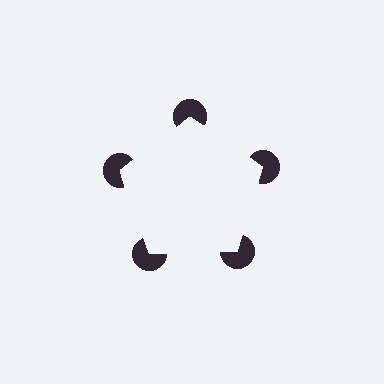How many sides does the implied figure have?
5 sides.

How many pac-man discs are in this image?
There are 5 — one at each vertex of the illusory pentagon.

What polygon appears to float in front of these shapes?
An illusory pentagon — its edges are inferred from the aligned wedge cuts in the pac-man discs, not physically drawn.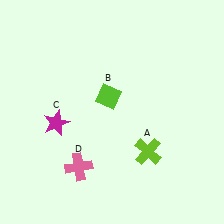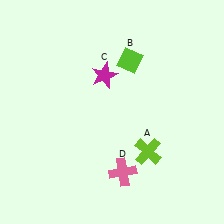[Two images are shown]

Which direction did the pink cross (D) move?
The pink cross (D) moved right.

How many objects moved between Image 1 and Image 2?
3 objects moved between the two images.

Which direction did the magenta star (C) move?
The magenta star (C) moved right.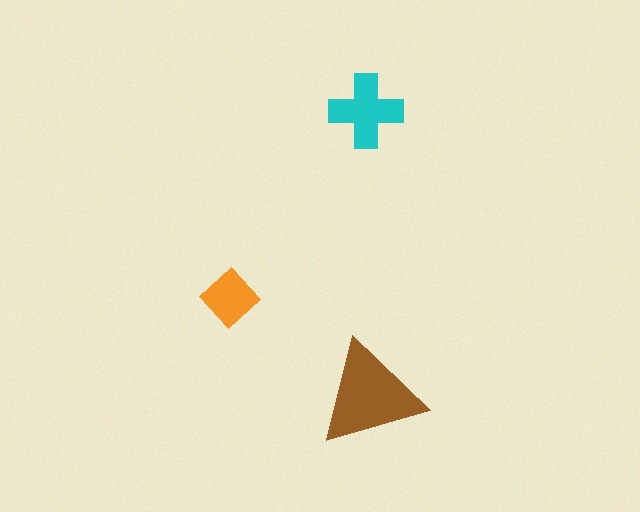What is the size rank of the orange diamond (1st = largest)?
3rd.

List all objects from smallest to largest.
The orange diamond, the cyan cross, the brown triangle.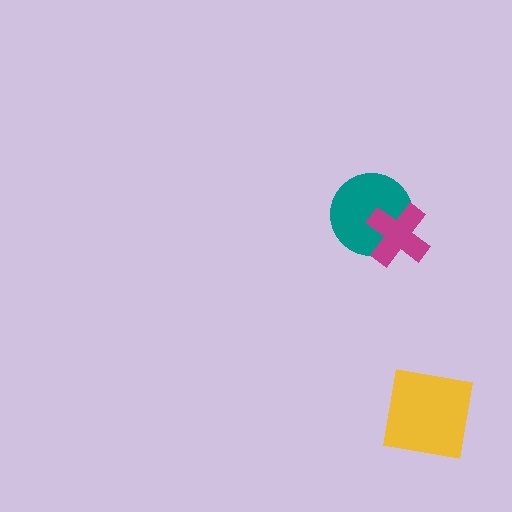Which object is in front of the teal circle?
The magenta cross is in front of the teal circle.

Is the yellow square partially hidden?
No, no other shape covers it.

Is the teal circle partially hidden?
Yes, it is partially covered by another shape.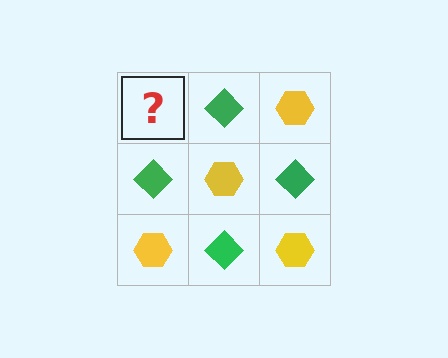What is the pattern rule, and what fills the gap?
The rule is that it alternates yellow hexagon and green diamond in a checkerboard pattern. The gap should be filled with a yellow hexagon.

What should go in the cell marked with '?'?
The missing cell should contain a yellow hexagon.